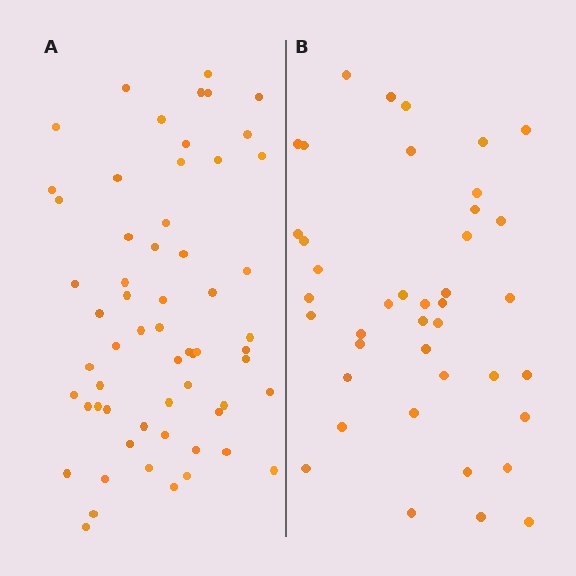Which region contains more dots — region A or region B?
Region A (the left region) has more dots.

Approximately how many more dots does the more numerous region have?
Region A has approximately 20 more dots than region B.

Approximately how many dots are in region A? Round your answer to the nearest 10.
About 60 dots.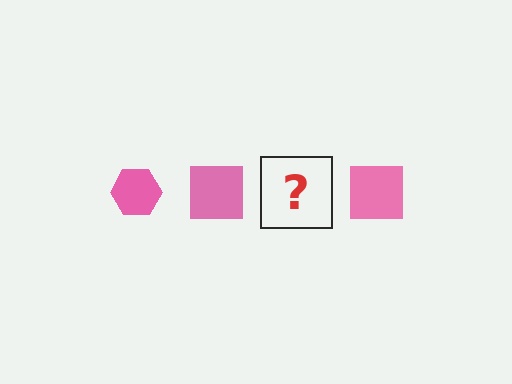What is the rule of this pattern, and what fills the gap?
The rule is that the pattern cycles through hexagon, square shapes in pink. The gap should be filled with a pink hexagon.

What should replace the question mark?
The question mark should be replaced with a pink hexagon.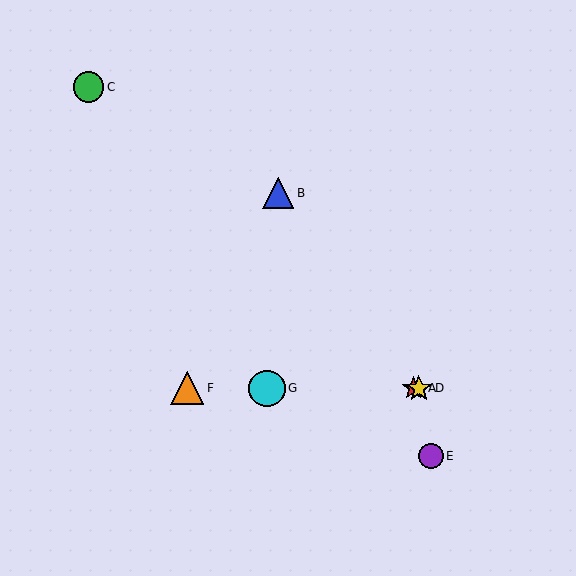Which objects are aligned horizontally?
Objects A, D, F, G are aligned horizontally.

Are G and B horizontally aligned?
No, G is at y≈388 and B is at y≈193.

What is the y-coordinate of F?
Object F is at y≈388.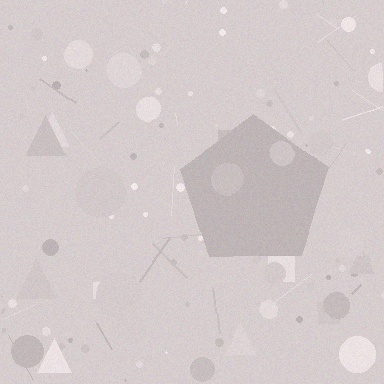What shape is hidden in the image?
A pentagon is hidden in the image.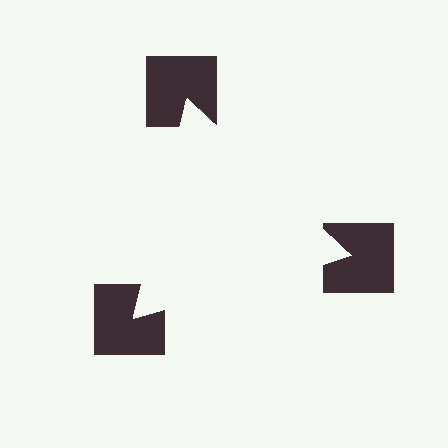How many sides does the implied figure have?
3 sides.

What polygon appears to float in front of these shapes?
An illusory triangle — its edges are inferred from the aligned wedge cuts in the notched squares, not physically drawn.